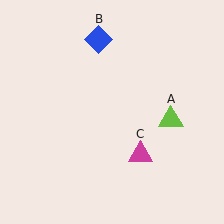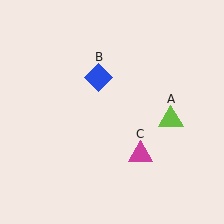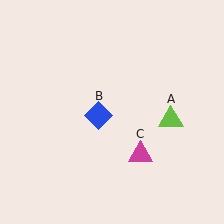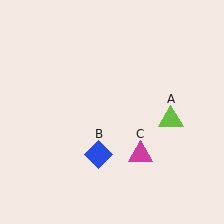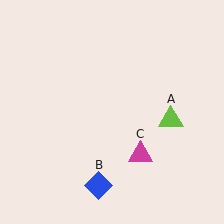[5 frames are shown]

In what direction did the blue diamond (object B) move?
The blue diamond (object B) moved down.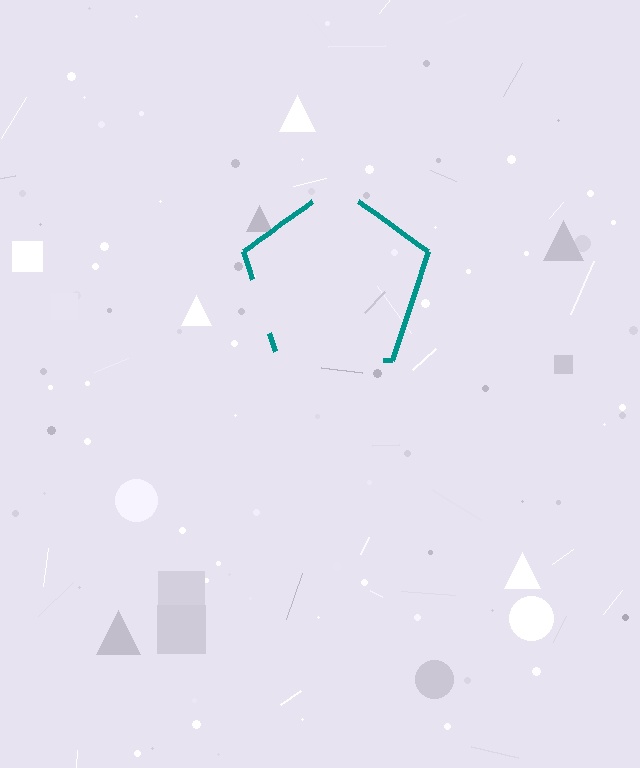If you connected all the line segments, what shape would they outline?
They would outline a pentagon.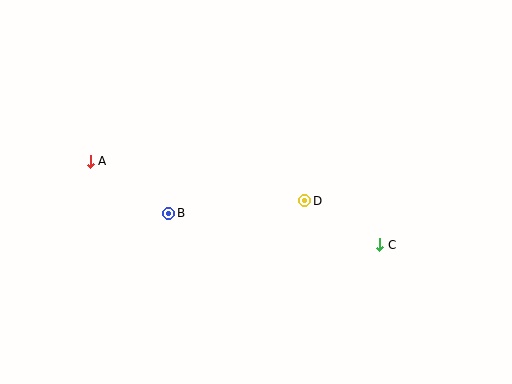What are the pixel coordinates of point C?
Point C is at (380, 245).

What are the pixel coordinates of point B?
Point B is at (169, 213).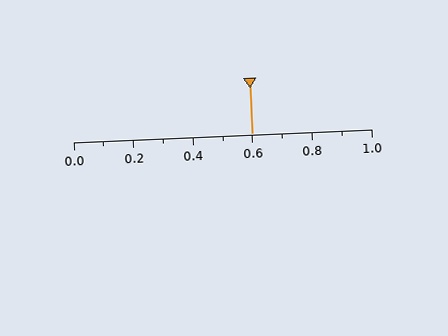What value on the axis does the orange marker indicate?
The marker indicates approximately 0.6.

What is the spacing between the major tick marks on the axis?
The major ticks are spaced 0.2 apart.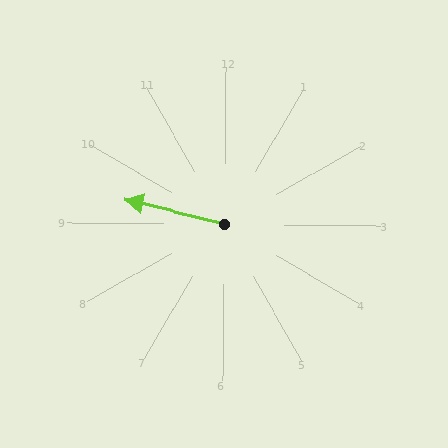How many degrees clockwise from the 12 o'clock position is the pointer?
Approximately 283 degrees.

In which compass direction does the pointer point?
West.